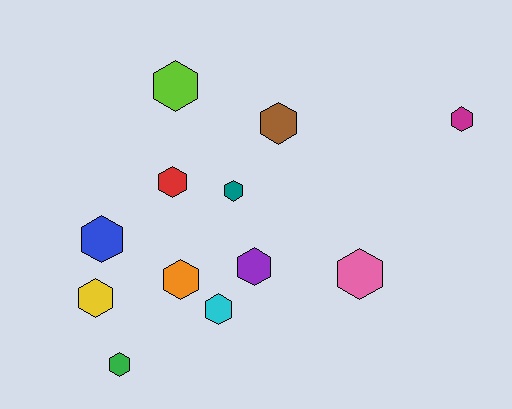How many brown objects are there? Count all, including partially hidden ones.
There is 1 brown object.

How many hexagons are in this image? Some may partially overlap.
There are 12 hexagons.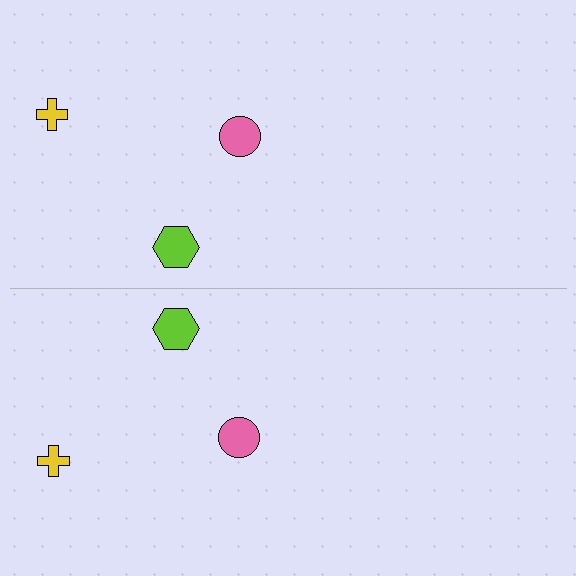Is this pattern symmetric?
Yes, this pattern has bilateral (reflection) symmetry.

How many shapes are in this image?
There are 6 shapes in this image.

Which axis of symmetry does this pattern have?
The pattern has a horizontal axis of symmetry running through the center of the image.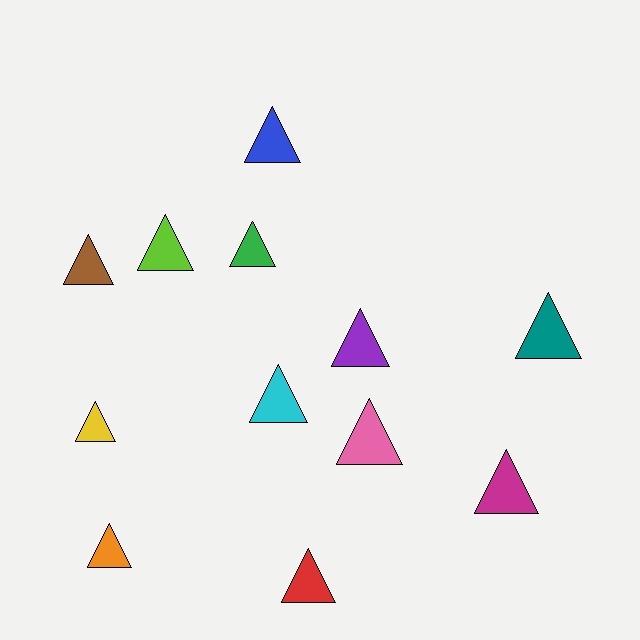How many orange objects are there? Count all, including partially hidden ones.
There is 1 orange object.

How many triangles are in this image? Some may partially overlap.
There are 12 triangles.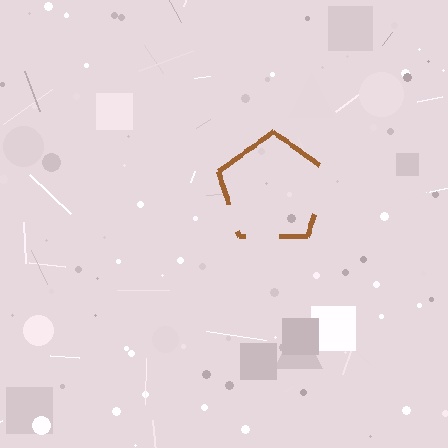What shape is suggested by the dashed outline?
The dashed outline suggests a pentagon.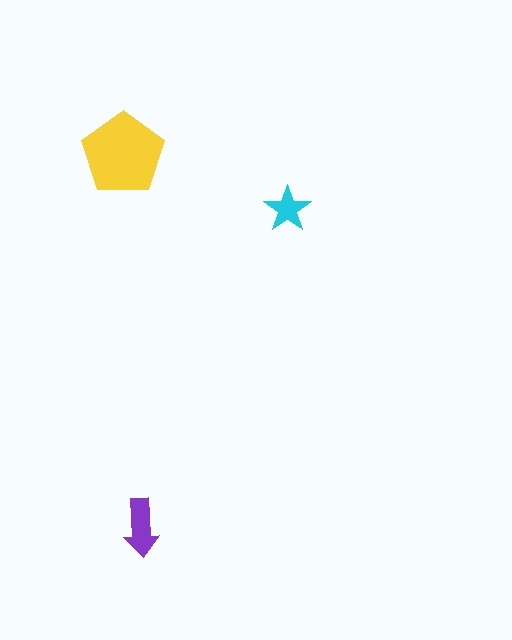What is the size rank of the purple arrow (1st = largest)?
2nd.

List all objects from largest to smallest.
The yellow pentagon, the purple arrow, the cyan star.